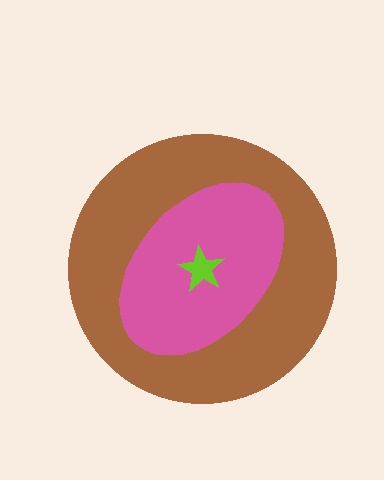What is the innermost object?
The lime star.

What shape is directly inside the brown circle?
The pink ellipse.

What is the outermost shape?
The brown circle.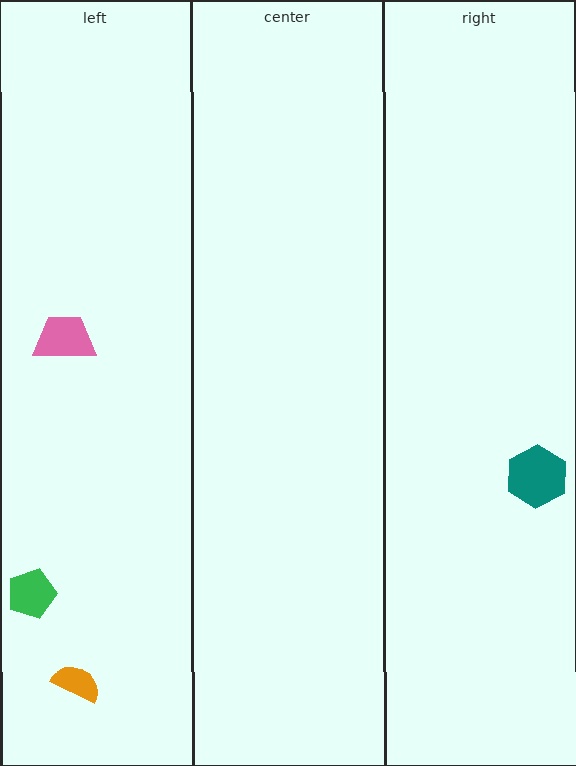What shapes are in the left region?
The pink trapezoid, the green pentagon, the orange semicircle.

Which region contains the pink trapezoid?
The left region.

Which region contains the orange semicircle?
The left region.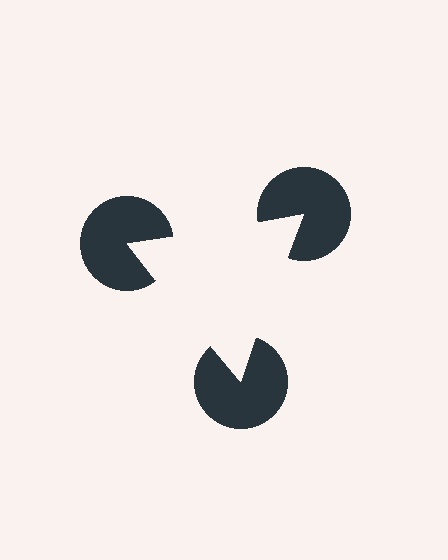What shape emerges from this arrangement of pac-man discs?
An illusory triangle — its edges are inferred from the aligned wedge cuts in the pac-man discs, not physically drawn.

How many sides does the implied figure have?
3 sides.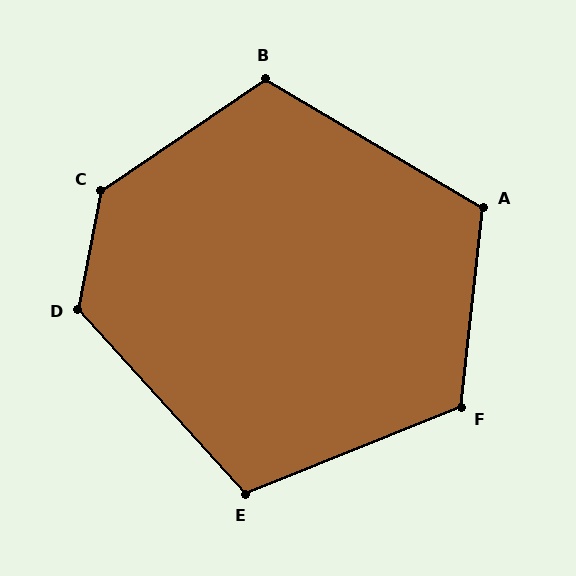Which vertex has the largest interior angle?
C, at approximately 135 degrees.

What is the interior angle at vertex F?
Approximately 118 degrees (obtuse).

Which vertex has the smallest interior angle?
E, at approximately 110 degrees.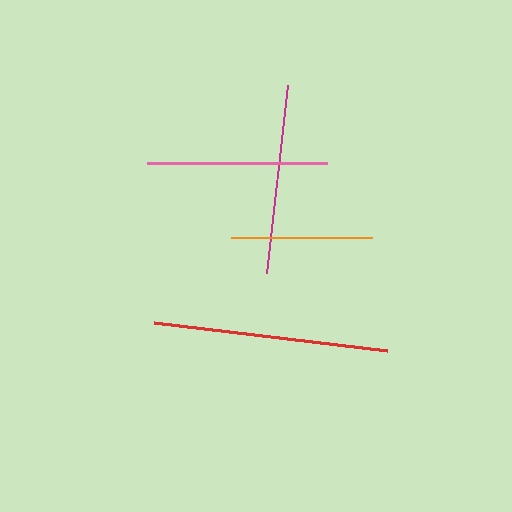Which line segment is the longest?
The red line is the longest at approximately 235 pixels.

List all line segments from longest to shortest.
From longest to shortest: red, magenta, pink, orange.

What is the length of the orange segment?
The orange segment is approximately 141 pixels long.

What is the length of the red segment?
The red segment is approximately 235 pixels long.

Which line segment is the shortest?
The orange line is the shortest at approximately 141 pixels.